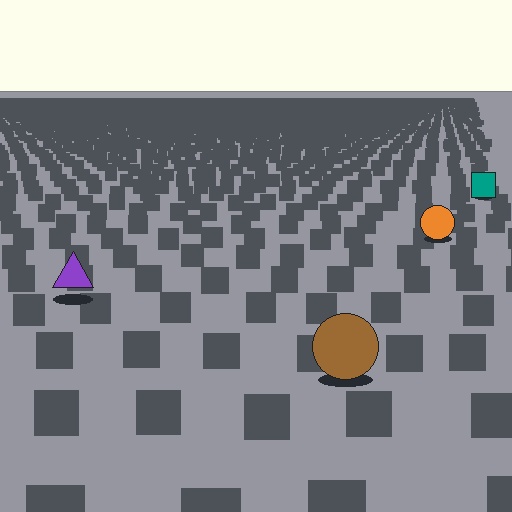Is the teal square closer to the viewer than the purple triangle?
No. The purple triangle is closer — you can tell from the texture gradient: the ground texture is coarser near it.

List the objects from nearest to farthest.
From nearest to farthest: the brown circle, the purple triangle, the orange circle, the teal square.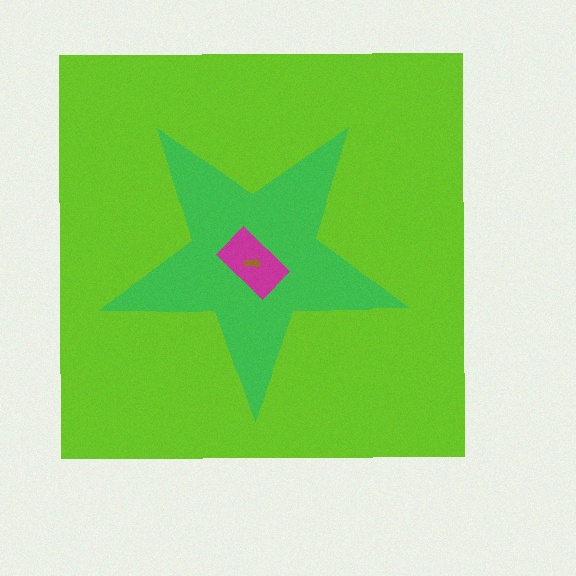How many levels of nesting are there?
4.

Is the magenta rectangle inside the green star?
Yes.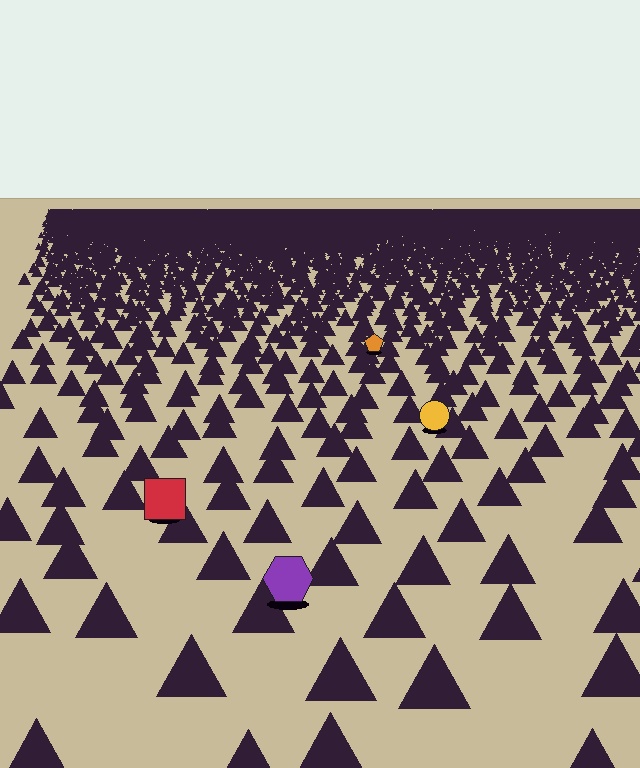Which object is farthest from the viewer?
The orange pentagon is farthest from the viewer. It appears smaller and the ground texture around it is denser.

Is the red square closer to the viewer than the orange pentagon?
Yes. The red square is closer — you can tell from the texture gradient: the ground texture is coarser near it.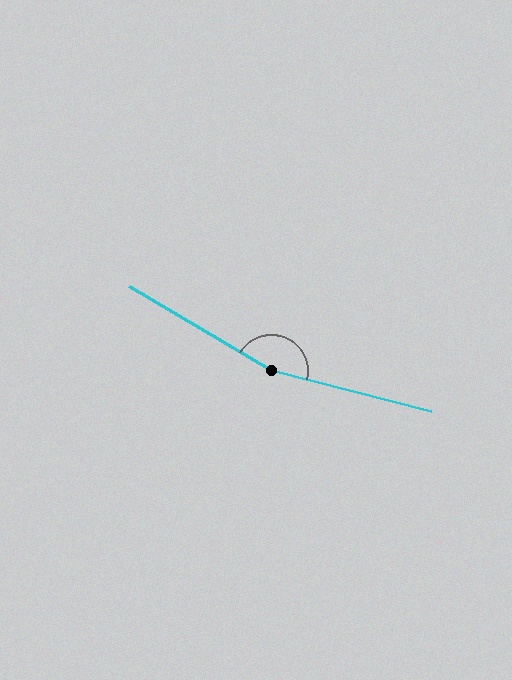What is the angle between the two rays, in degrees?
Approximately 164 degrees.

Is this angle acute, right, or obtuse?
It is obtuse.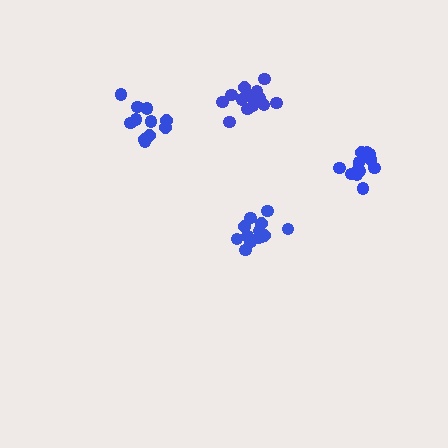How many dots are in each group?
Group 1: 15 dots, Group 2: 11 dots, Group 3: 12 dots, Group 4: 13 dots (51 total).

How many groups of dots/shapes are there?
There are 4 groups.